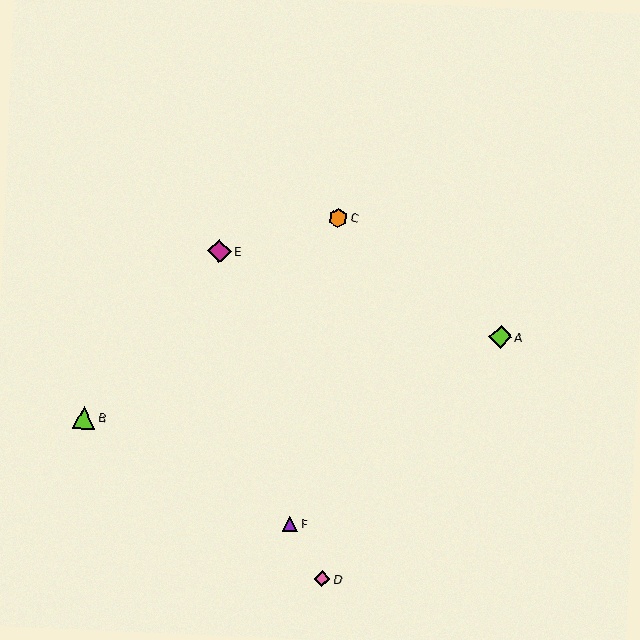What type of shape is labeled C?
Shape C is an orange hexagon.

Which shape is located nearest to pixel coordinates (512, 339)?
The lime diamond (labeled A) at (500, 337) is nearest to that location.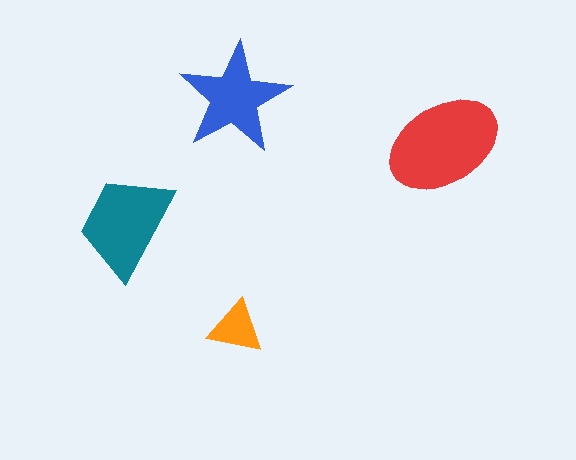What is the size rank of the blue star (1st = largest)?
3rd.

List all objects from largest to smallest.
The red ellipse, the teal trapezoid, the blue star, the orange triangle.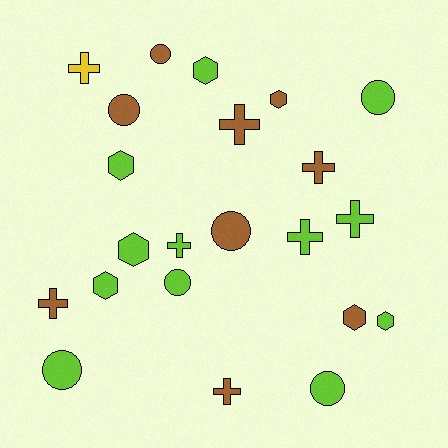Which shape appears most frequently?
Cross, with 8 objects.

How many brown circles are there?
There are 3 brown circles.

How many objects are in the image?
There are 22 objects.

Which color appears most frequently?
Lime, with 12 objects.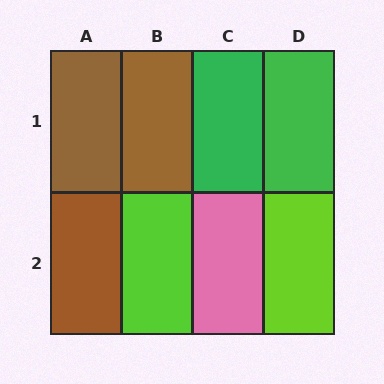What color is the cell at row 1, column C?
Green.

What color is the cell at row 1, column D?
Green.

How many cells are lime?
2 cells are lime.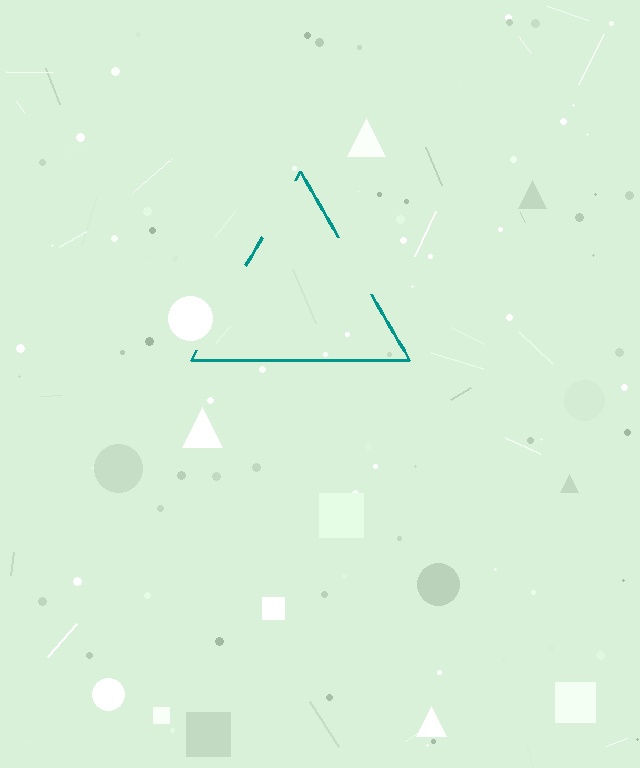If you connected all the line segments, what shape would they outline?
They would outline a triangle.